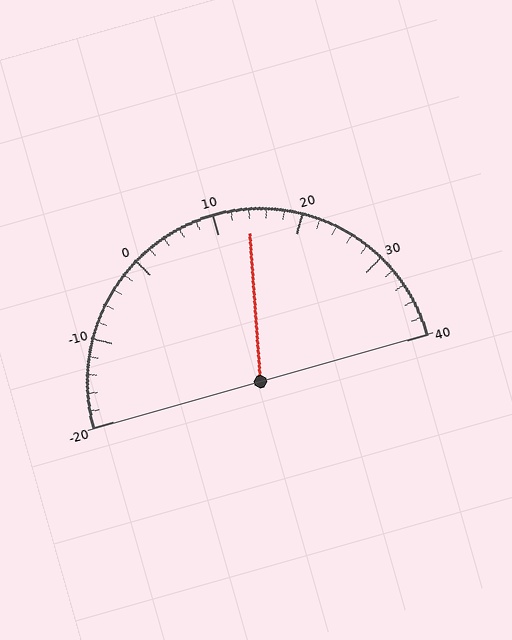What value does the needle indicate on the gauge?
The needle indicates approximately 14.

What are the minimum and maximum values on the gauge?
The gauge ranges from -20 to 40.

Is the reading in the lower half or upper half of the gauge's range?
The reading is in the upper half of the range (-20 to 40).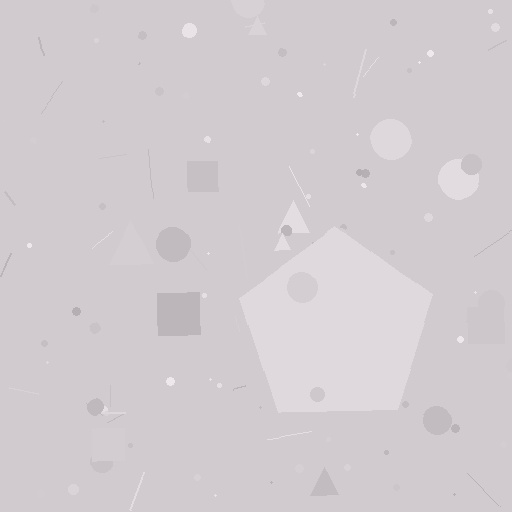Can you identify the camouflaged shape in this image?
The camouflaged shape is a pentagon.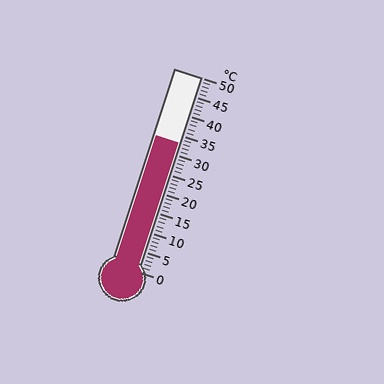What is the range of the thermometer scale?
The thermometer scale ranges from 0°C to 50°C.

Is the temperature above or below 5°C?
The temperature is above 5°C.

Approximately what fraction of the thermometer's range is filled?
The thermometer is filled to approximately 65% of its range.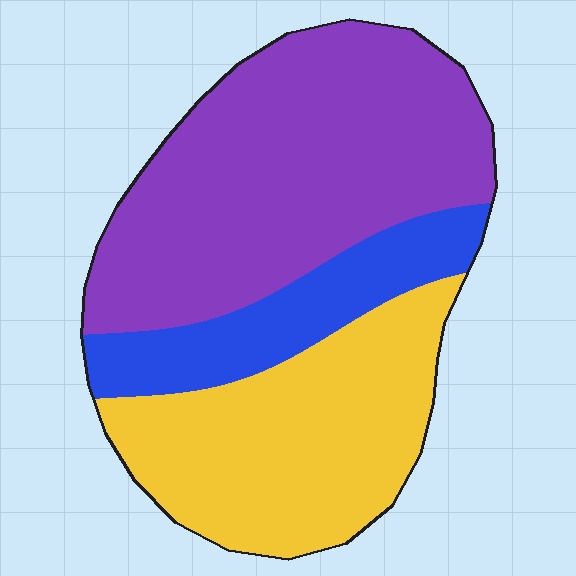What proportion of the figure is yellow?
Yellow takes up between a third and a half of the figure.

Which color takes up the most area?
Purple, at roughly 50%.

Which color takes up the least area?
Blue, at roughly 15%.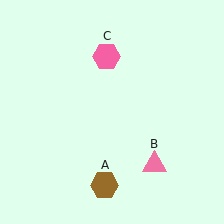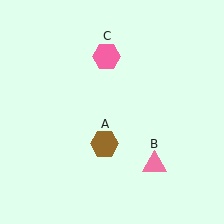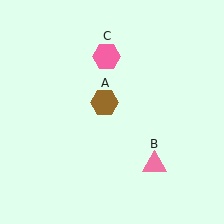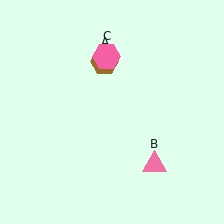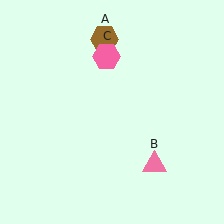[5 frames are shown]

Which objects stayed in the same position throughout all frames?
Pink triangle (object B) and pink hexagon (object C) remained stationary.